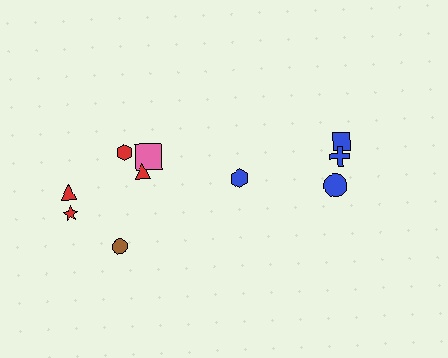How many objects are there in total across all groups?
There are 10 objects.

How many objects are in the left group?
There are 6 objects.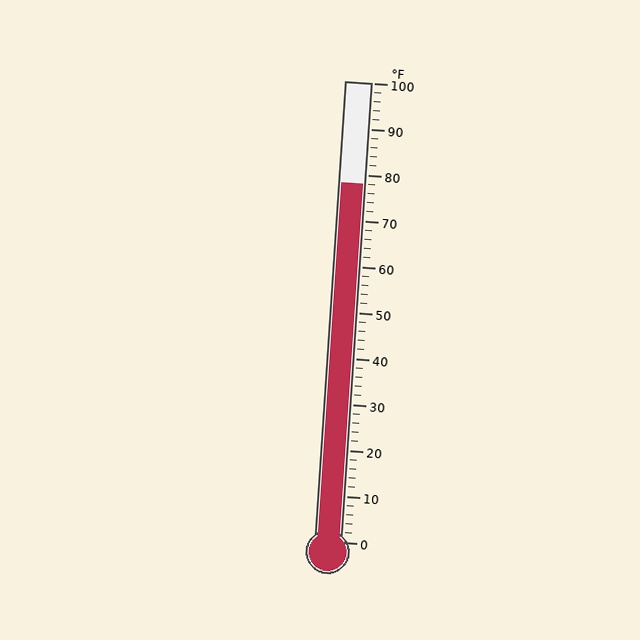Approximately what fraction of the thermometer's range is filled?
The thermometer is filled to approximately 80% of its range.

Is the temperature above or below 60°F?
The temperature is above 60°F.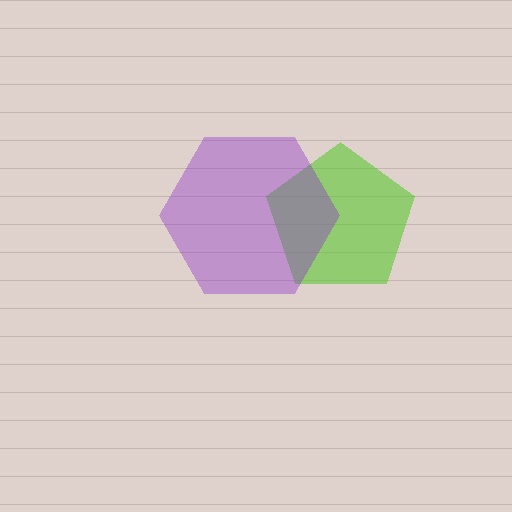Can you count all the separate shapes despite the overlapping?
Yes, there are 2 separate shapes.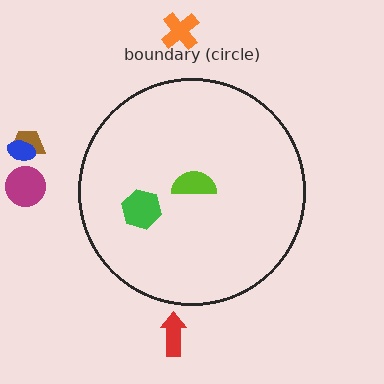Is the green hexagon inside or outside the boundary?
Inside.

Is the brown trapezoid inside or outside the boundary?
Outside.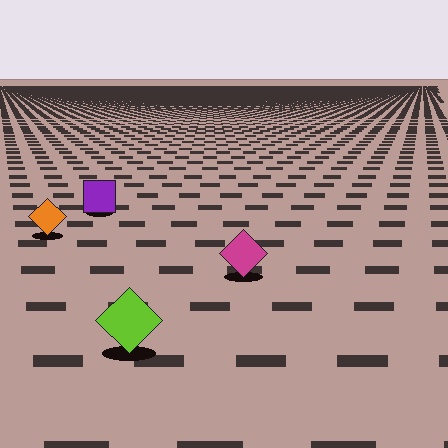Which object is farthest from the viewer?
The purple square is farthest from the viewer. It appears smaller and the ground texture around it is denser.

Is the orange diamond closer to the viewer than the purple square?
Yes. The orange diamond is closer — you can tell from the texture gradient: the ground texture is coarser near it.